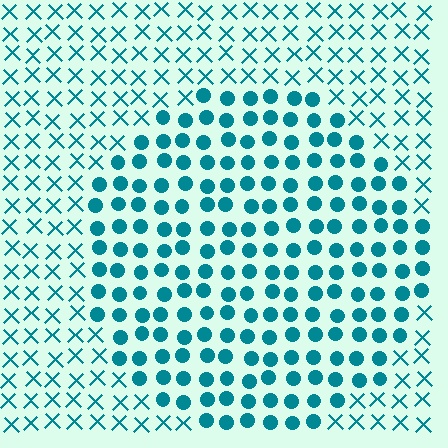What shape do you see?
I see a circle.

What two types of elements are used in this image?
The image uses circles inside the circle region and X marks outside it.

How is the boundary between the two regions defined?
The boundary is defined by a change in element shape: circles inside vs. X marks outside. All elements share the same color and spacing.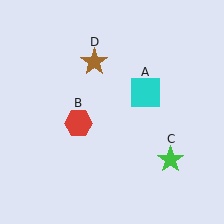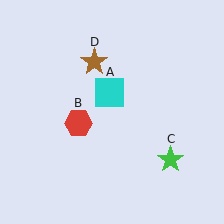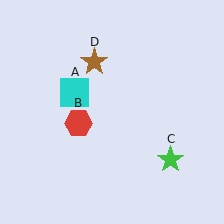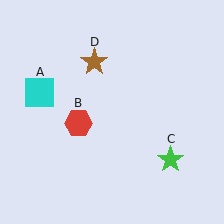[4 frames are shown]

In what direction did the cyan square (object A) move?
The cyan square (object A) moved left.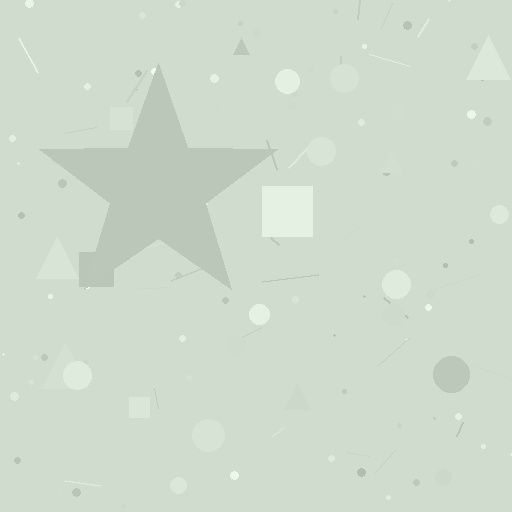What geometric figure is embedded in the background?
A star is embedded in the background.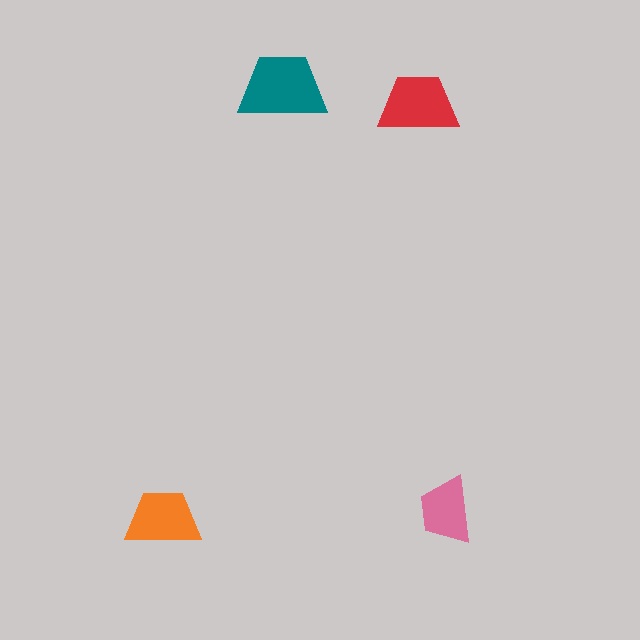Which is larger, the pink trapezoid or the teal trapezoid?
The teal one.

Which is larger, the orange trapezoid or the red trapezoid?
The red one.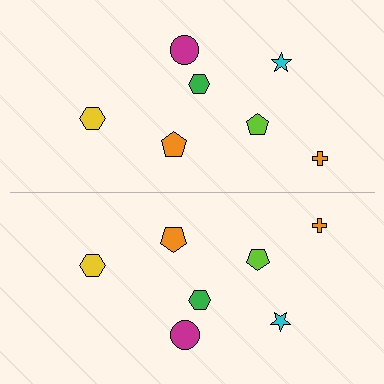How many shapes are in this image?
There are 14 shapes in this image.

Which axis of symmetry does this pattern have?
The pattern has a horizontal axis of symmetry running through the center of the image.